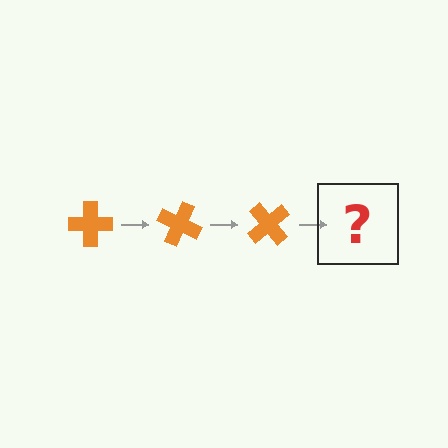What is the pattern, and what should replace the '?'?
The pattern is that the cross rotates 25 degrees each step. The '?' should be an orange cross rotated 75 degrees.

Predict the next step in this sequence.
The next step is an orange cross rotated 75 degrees.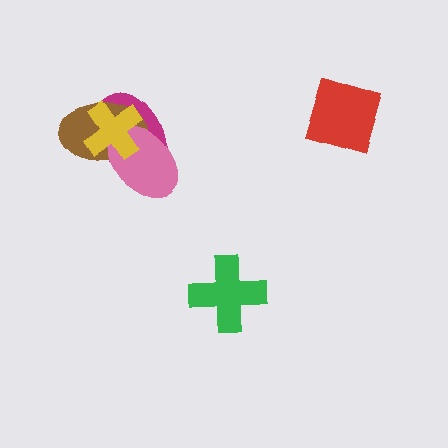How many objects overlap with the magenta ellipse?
3 objects overlap with the magenta ellipse.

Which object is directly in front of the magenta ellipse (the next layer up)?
The brown ellipse is directly in front of the magenta ellipse.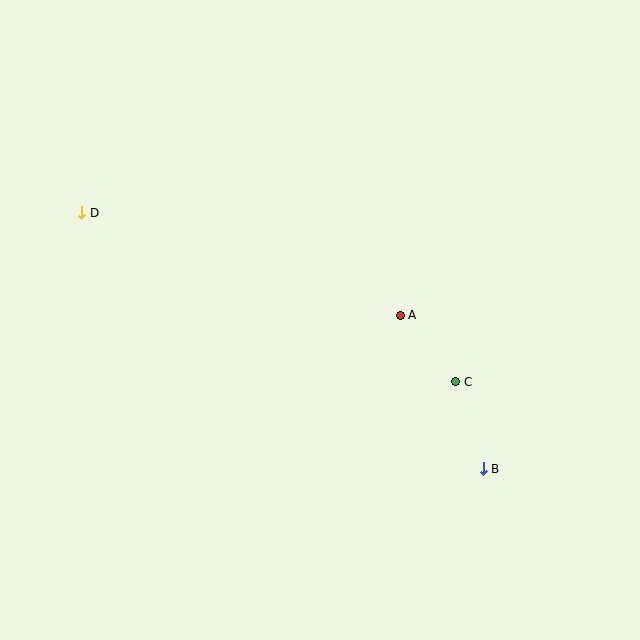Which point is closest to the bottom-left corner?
Point D is closest to the bottom-left corner.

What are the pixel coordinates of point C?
Point C is at (456, 382).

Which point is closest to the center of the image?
Point A at (400, 315) is closest to the center.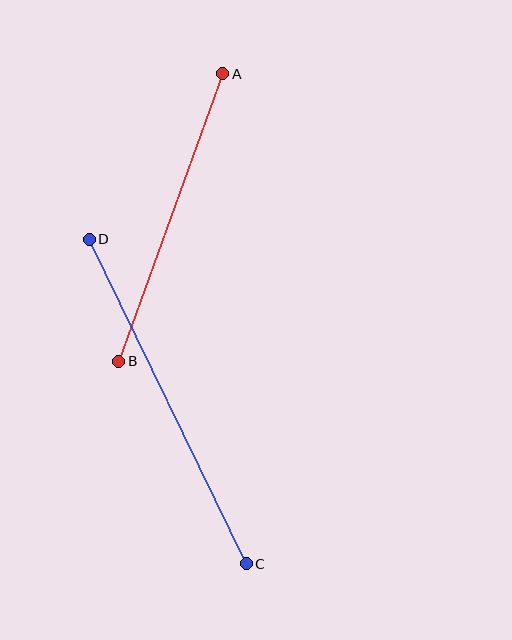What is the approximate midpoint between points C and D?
The midpoint is at approximately (168, 401) pixels.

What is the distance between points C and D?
The distance is approximately 360 pixels.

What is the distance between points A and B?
The distance is approximately 306 pixels.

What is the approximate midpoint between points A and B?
The midpoint is at approximately (171, 217) pixels.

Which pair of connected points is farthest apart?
Points C and D are farthest apart.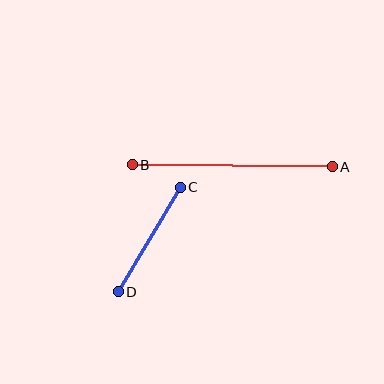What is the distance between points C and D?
The distance is approximately 122 pixels.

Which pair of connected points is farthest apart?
Points A and B are farthest apart.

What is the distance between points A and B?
The distance is approximately 200 pixels.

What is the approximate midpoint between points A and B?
The midpoint is at approximately (232, 166) pixels.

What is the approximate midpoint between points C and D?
The midpoint is at approximately (149, 239) pixels.